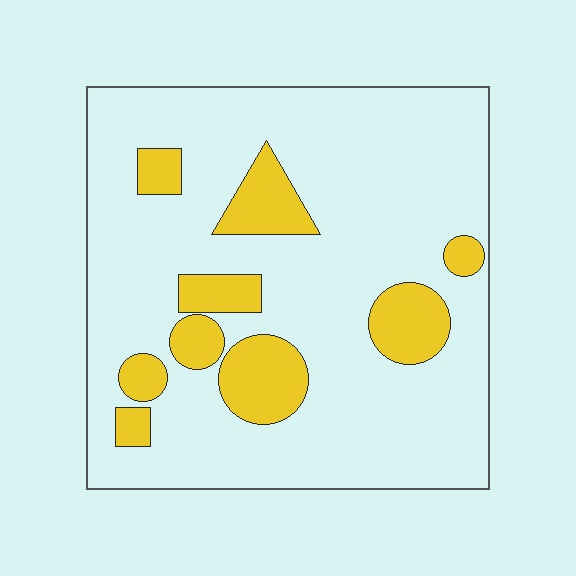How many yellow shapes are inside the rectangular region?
9.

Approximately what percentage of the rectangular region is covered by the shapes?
Approximately 20%.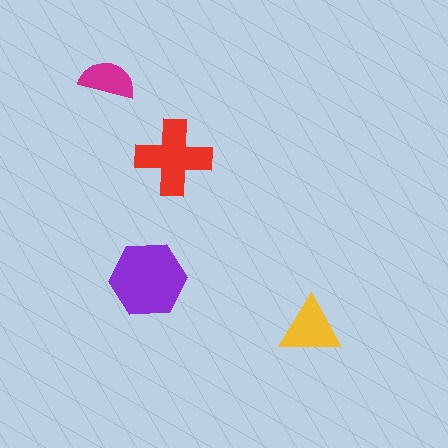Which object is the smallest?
The magenta semicircle.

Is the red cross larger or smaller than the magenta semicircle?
Larger.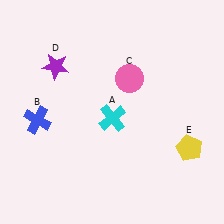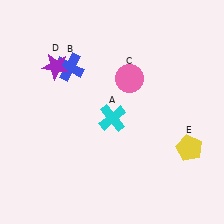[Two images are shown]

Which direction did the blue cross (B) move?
The blue cross (B) moved up.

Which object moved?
The blue cross (B) moved up.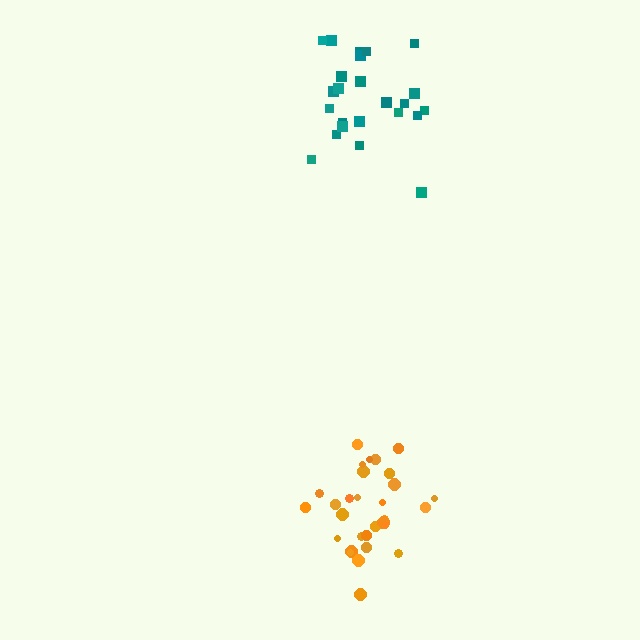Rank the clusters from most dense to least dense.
orange, teal.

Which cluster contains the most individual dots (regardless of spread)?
Orange (30).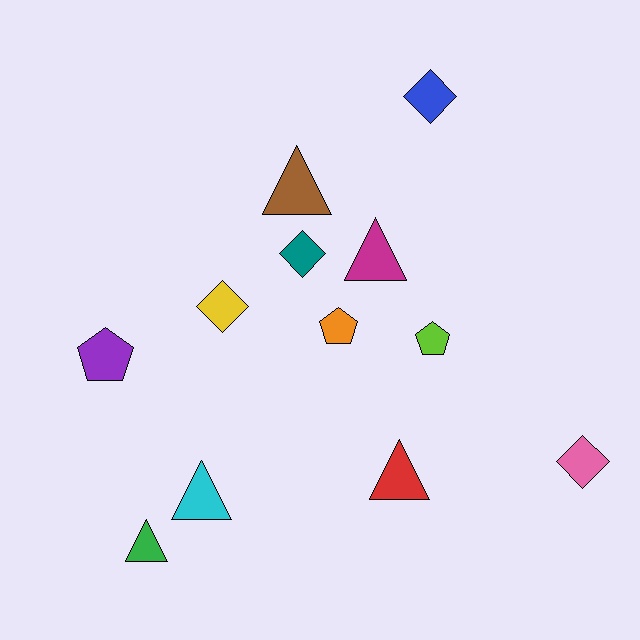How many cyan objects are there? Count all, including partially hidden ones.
There is 1 cyan object.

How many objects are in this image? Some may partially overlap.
There are 12 objects.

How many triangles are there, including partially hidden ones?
There are 5 triangles.